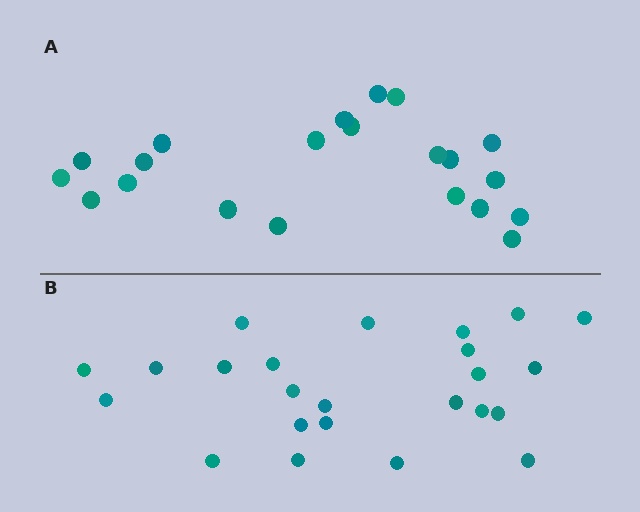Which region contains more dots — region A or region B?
Region B (the bottom region) has more dots.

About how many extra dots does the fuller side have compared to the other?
Region B has just a few more — roughly 2 or 3 more dots than region A.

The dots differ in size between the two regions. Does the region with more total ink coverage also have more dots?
No. Region A has more total ink coverage because its dots are larger, but region B actually contains more individual dots. Total area can be misleading — the number of items is what matters here.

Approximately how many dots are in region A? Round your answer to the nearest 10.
About 20 dots. (The exact count is 21, which rounds to 20.)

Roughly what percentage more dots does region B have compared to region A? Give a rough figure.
About 15% more.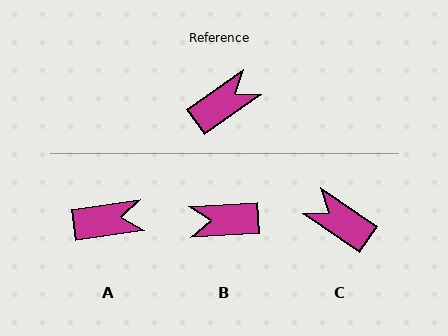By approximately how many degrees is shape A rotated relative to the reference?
Approximately 27 degrees clockwise.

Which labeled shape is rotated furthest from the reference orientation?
B, about 148 degrees away.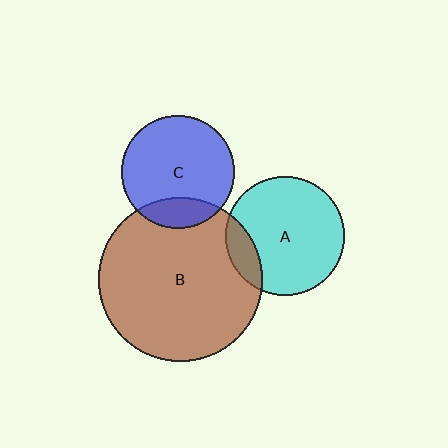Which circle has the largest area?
Circle B (brown).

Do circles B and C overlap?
Yes.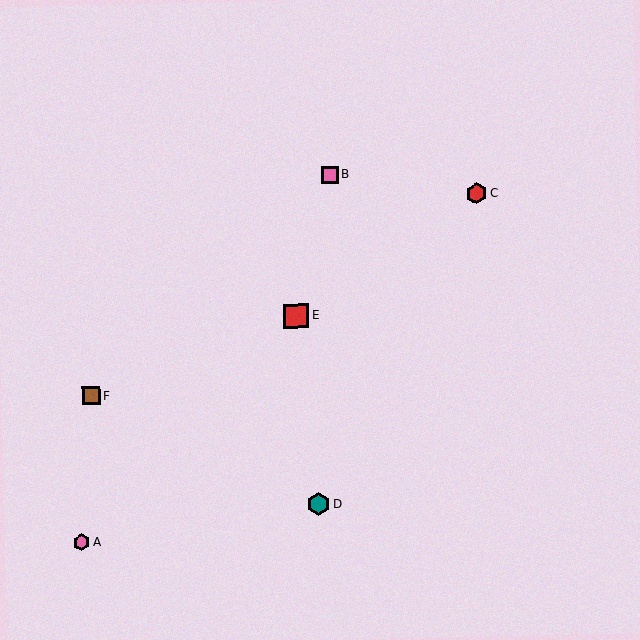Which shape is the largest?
The red square (labeled E) is the largest.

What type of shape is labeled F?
Shape F is a brown square.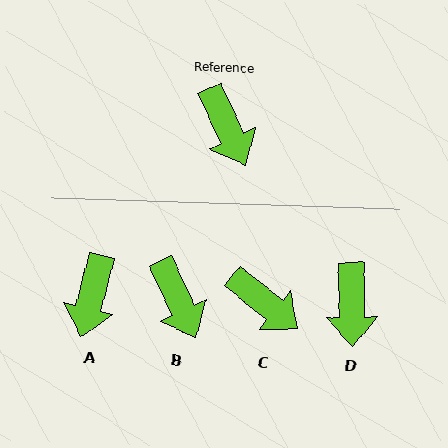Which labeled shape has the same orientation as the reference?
B.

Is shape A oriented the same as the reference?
No, it is off by about 40 degrees.